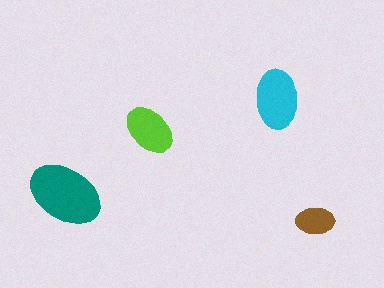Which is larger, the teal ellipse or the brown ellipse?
The teal one.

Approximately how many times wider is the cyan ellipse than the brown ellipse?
About 1.5 times wider.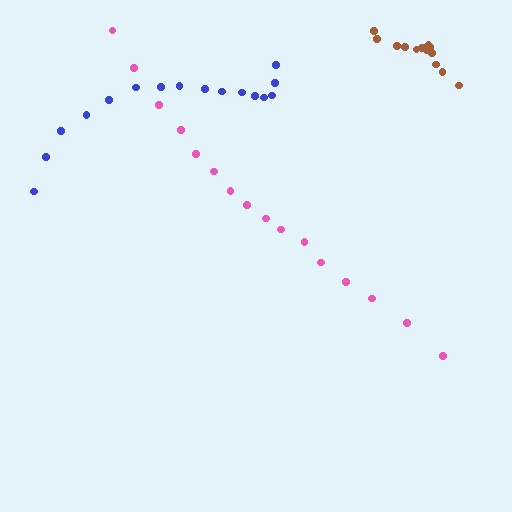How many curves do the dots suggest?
There are 3 distinct paths.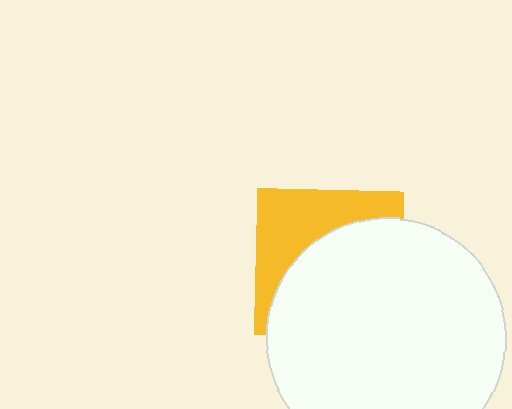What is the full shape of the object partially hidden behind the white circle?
The partially hidden object is a yellow square.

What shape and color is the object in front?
The object in front is a white circle.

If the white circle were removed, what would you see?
You would see the complete yellow square.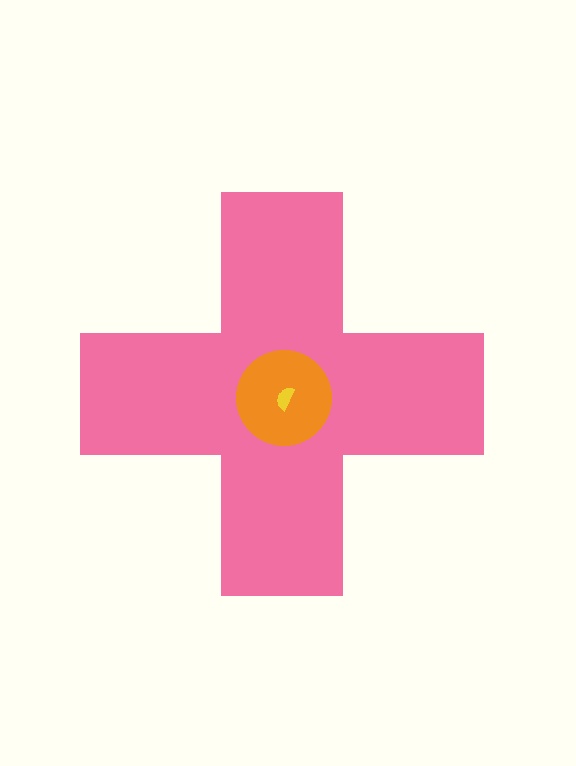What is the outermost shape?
The pink cross.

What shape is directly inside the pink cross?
The orange circle.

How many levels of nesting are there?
3.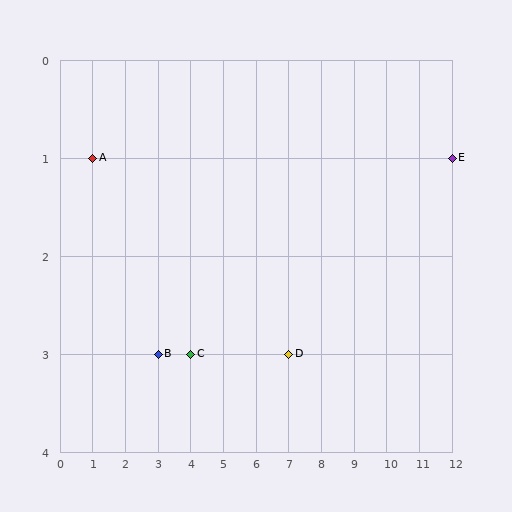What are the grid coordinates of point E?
Point E is at grid coordinates (12, 1).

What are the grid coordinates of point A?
Point A is at grid coordinates (1, 1).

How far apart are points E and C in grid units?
Points E and C are 8 columns and 2 rows apart (about 8.2 grid units diagonally).